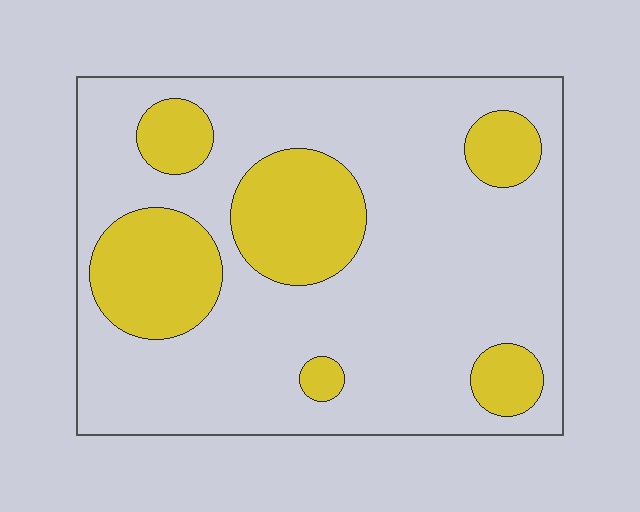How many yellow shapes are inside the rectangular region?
6.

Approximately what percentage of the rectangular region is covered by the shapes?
Approximately 25%.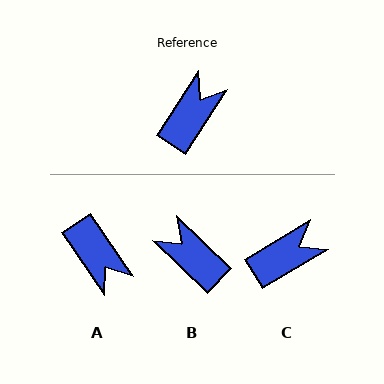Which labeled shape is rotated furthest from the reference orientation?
A, about 113 degrees away.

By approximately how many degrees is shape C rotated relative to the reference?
Approximately 26 degrees clockwise.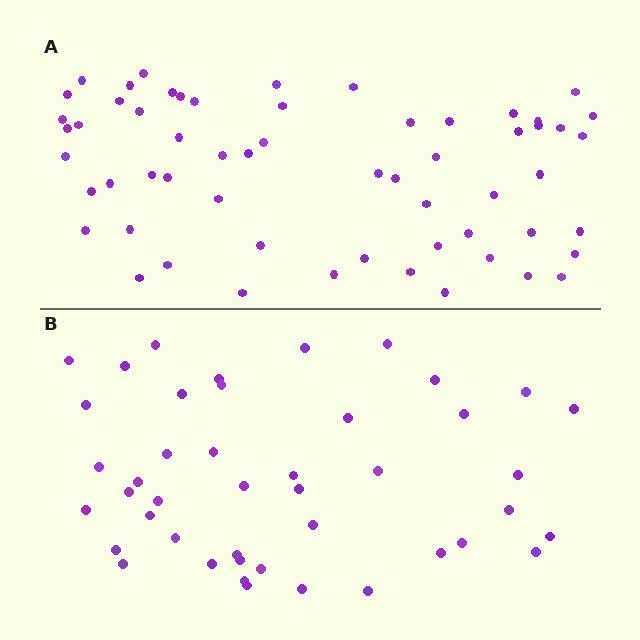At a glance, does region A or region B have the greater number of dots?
Region A (the top region) has more dots.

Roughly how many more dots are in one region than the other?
Region A has approximately 15 more dots than region B.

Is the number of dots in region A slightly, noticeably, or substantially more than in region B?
Region A has noticeably more, but not dramatically so. The ratio is roughly 1.3 to 1.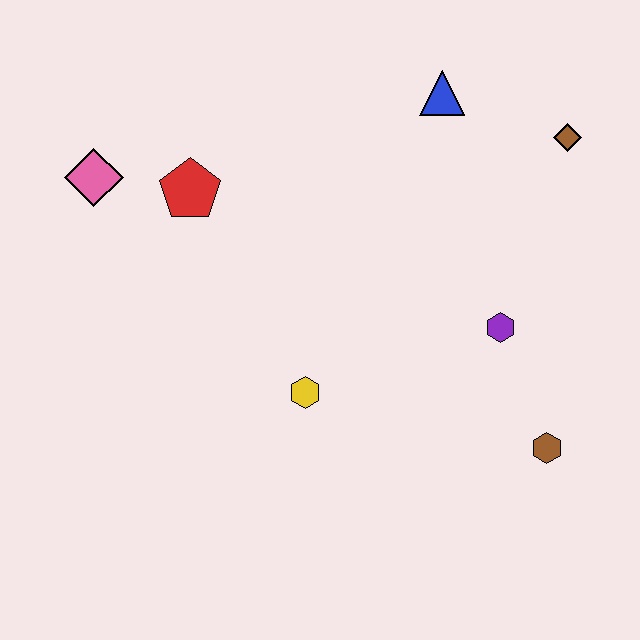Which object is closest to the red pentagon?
The pink diamond is closest to the red pentagon.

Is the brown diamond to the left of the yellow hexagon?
No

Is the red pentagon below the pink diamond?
Yes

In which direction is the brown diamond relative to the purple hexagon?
The brown diamond is above the purple hexagon.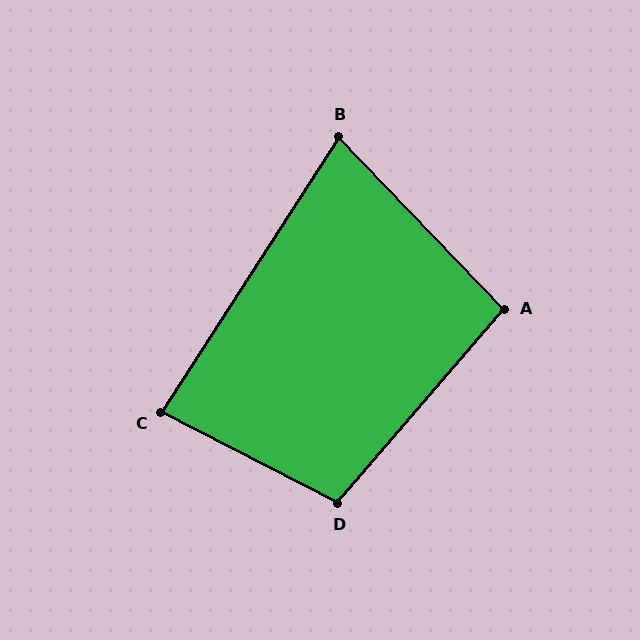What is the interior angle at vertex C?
Approximately 85 degrees (acute).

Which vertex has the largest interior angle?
D, at approximately 104 degrees.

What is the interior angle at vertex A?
Approximately 95 degrees (obtuse).